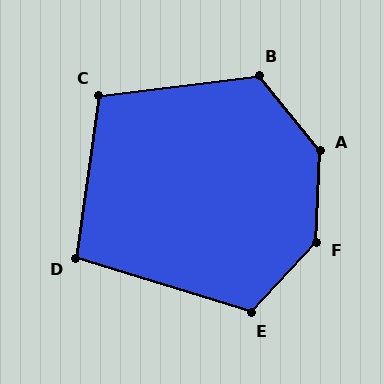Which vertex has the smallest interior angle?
D, at approximately 99 degrees.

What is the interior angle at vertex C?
Approximately 105 degrees (obtuse).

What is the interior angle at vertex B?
Approximately 122 degrees (obtuse).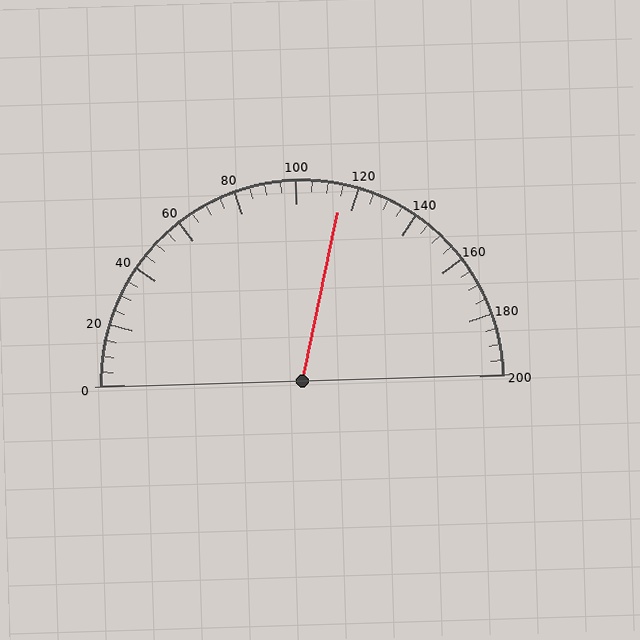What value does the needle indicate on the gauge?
The needle indicates approximately 115.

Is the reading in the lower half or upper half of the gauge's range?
The reading is in the upper half of the range (0 to 200).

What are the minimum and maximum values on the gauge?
The gauge ranges from 0 to 200.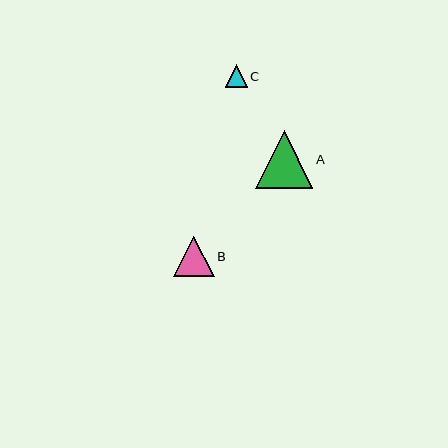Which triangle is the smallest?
Triangle C is the smallest with a size of approximately 22 pixels.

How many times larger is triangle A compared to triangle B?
Triangle A is approximately 1.4 times the size of triangle B.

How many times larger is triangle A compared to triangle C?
Triangle A is approximately 2.6 times the size of triangle C.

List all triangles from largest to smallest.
From largest to smallest: A, B, C.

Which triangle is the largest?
Triangle A is the largest with a size of approximately 57 pixels.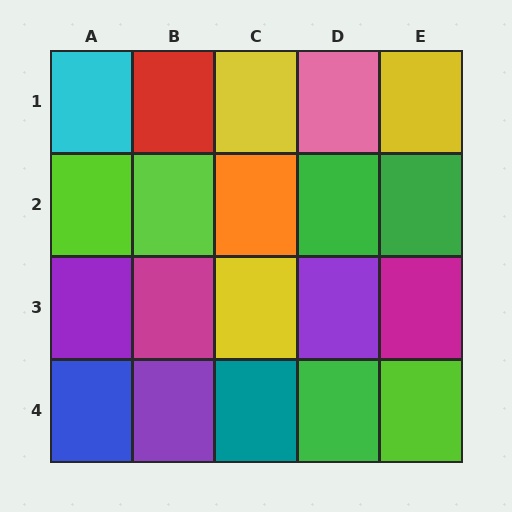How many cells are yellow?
3 cells are yellow.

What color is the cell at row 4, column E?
Lime.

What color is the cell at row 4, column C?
Teal.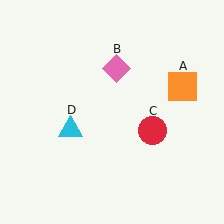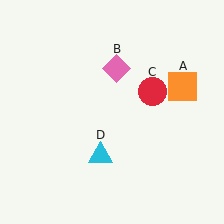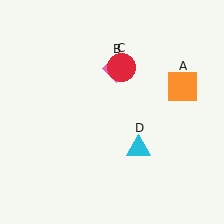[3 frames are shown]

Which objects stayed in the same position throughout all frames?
Orange square (object A) and pink diamond (object B) remained stationary.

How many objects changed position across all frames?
2 objects changed position: red circle (object C), cyan triangle (object D).